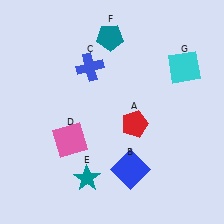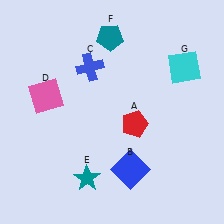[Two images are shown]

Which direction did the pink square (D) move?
The pink square (D) moved up.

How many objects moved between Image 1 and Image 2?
1 object moved between the two images.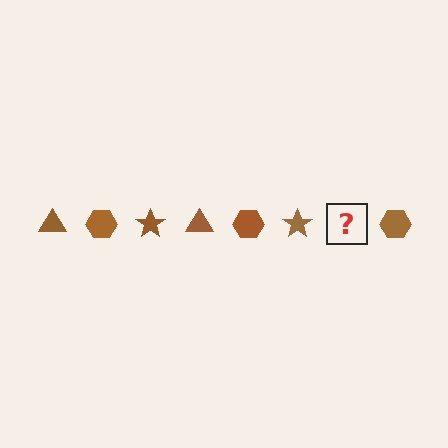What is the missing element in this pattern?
The missing element is a brown triangle.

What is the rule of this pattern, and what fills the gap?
The rule is that the pattern cycles through triangle, hexagon, star shapes in brown. The gap should be filled with a brown triangle.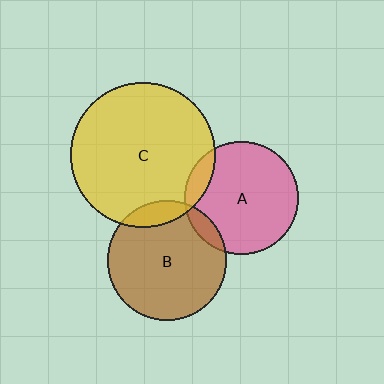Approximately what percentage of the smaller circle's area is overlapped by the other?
Approximately 10%.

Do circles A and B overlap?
Yes.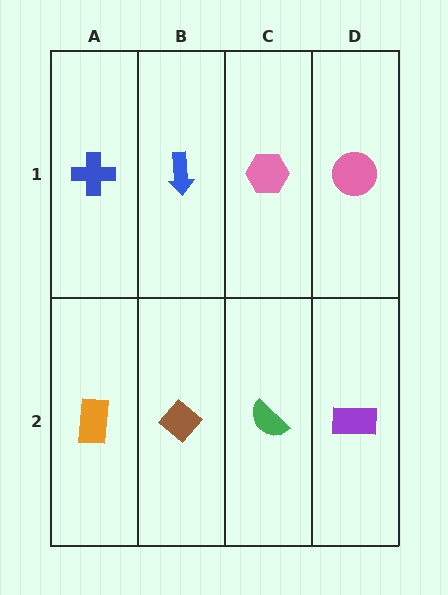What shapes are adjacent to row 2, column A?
A blue cross (row 1, column A), a brown diamond (row 2, column B).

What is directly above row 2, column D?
A pink circle.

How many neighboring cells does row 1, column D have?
2.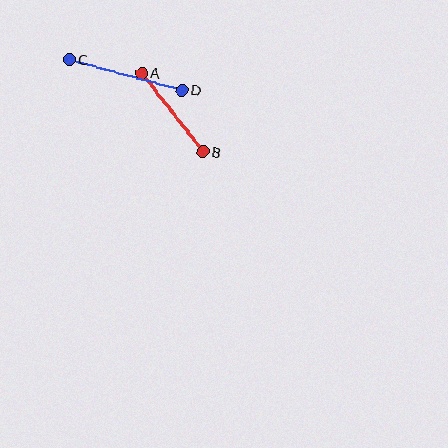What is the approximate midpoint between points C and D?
The midpoint is at approximately (126, 75) pixels.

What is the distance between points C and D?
The distance is approximately 117 pixels.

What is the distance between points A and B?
The distance is approximately 100 pixels.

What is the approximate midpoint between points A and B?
The midpoint is at approximately (172, 112) pixels.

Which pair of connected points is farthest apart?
Points C and D are farthest apart.